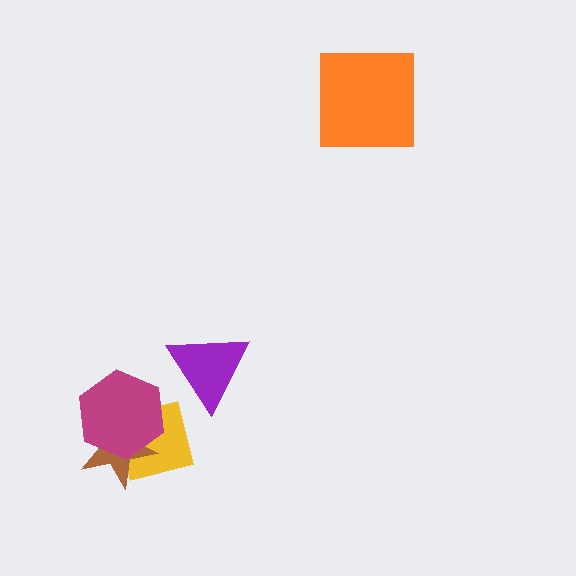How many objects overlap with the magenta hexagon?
2 objects overlap with the magenta hexagon.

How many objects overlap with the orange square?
0 objects overlap with the orange square.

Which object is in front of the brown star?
The magenta hexagon is in front of the brown star.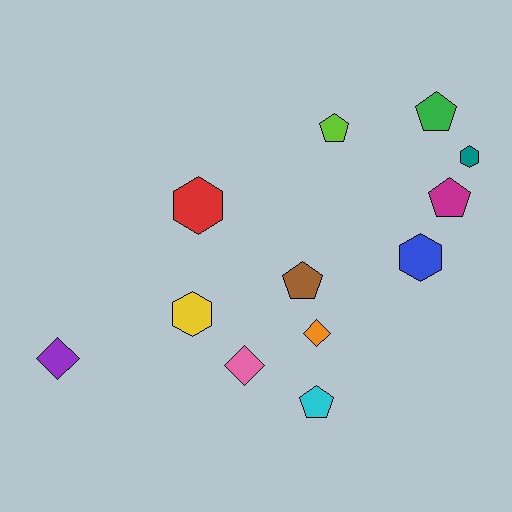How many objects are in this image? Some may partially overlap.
There are 12 objects.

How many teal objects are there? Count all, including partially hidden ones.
There is 1 teal object.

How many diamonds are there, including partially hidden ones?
There are 3 diamonds.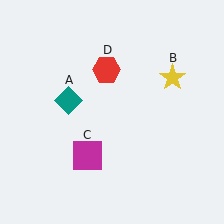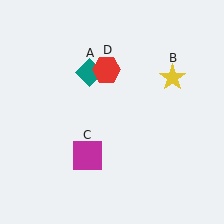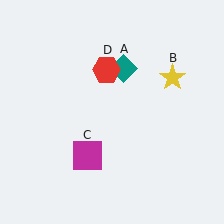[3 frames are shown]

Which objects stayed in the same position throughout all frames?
Yellow star (object B) and magenta square (object C) and red hexagon (object D) remained stationary.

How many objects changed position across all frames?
1 object changed position: teal diamond (object A).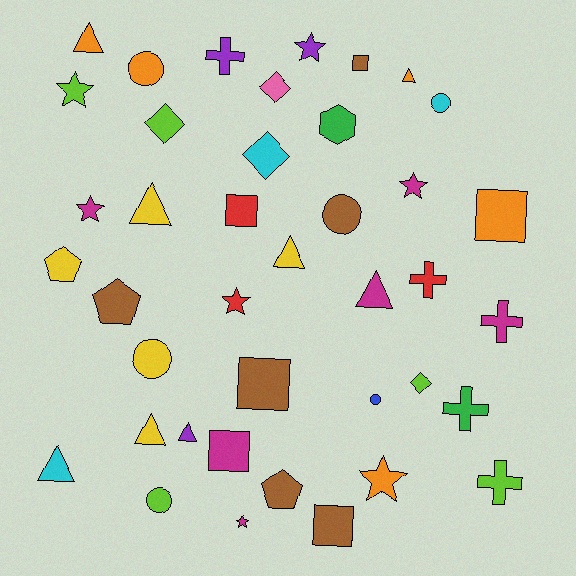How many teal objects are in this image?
There are no teal objects.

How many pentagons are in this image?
There are 3 pentagons.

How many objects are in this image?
There are 40 objects.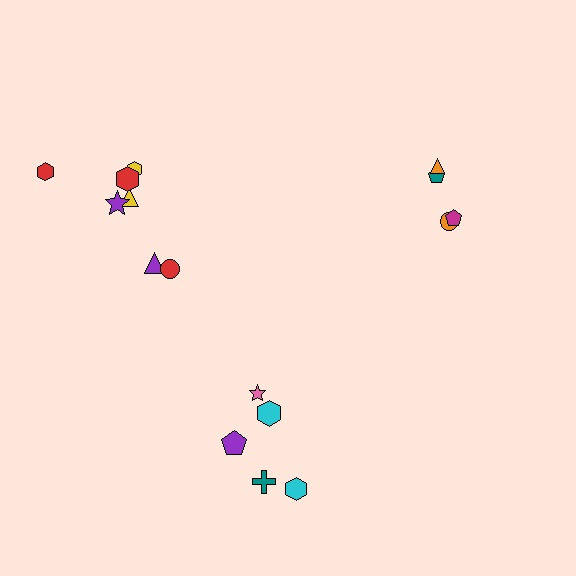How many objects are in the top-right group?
There are 4 objects.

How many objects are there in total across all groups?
There are 16 objects.